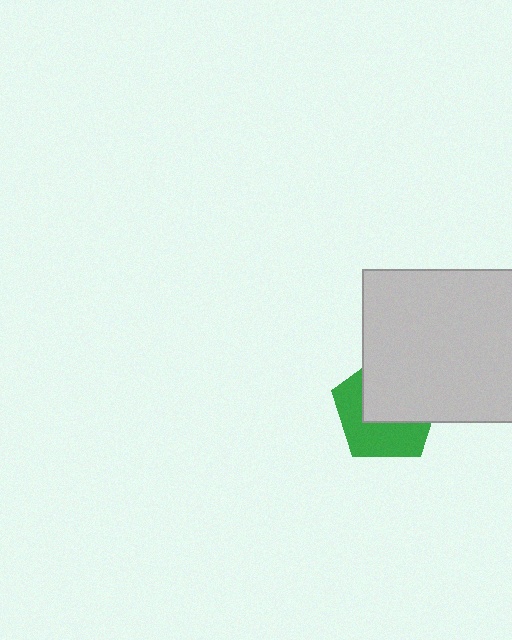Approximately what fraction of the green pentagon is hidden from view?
Roughly 53% of the green pentagon is hidden behind the light gray square.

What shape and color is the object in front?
The object in front is a light gray square.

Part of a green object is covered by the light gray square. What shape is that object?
It is a pentagon.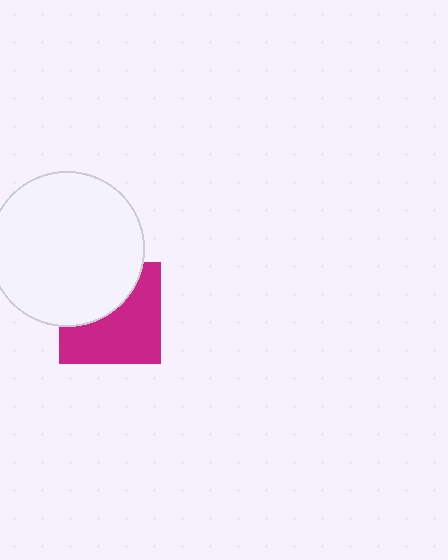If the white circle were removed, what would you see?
You would see the complete magenta square.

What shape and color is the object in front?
The object in front is a white circle.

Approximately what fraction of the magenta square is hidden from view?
Roughly 41% of the magenta square is hidden behind the white circle.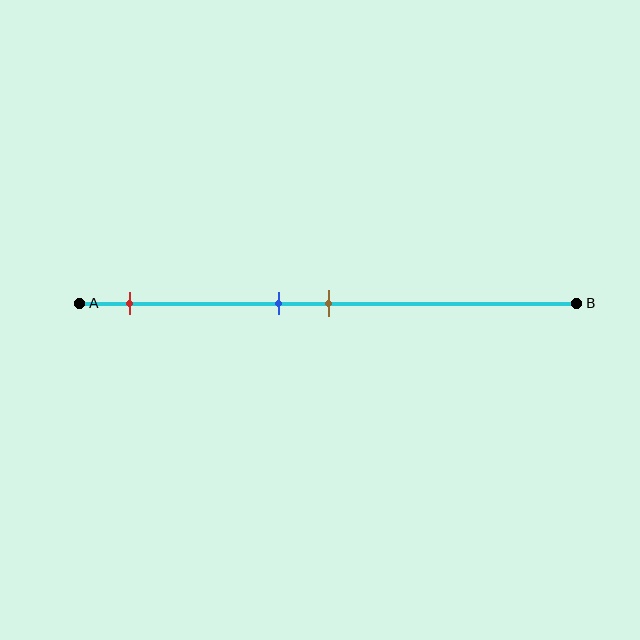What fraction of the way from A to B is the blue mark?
The blue mark is approximately 40% (0.4) of the way from A to B.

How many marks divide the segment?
There are 3 marks dividing the segment.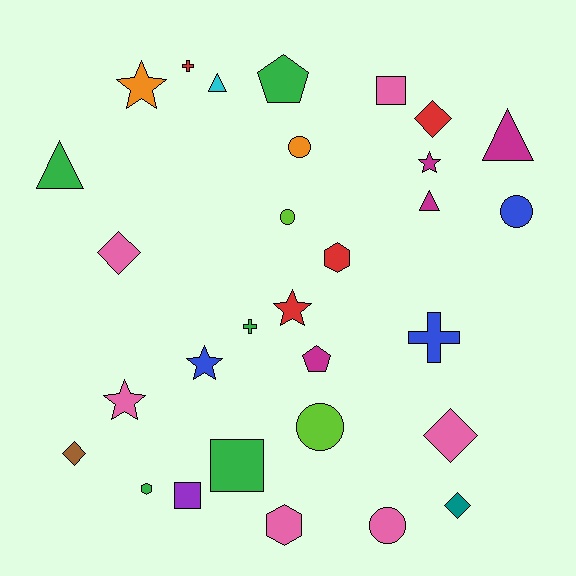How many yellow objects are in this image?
There are no yellow objects.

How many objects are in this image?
There are 30 objects.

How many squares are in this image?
There are 3 squares.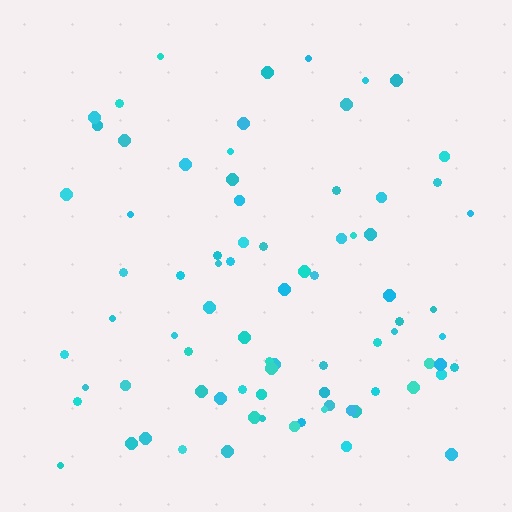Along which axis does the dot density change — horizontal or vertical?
Vertical.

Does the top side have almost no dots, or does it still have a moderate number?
Still a moderate number, just noticeably fewer than the bottom.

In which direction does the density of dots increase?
From top to bottom, with the bottom side densest.